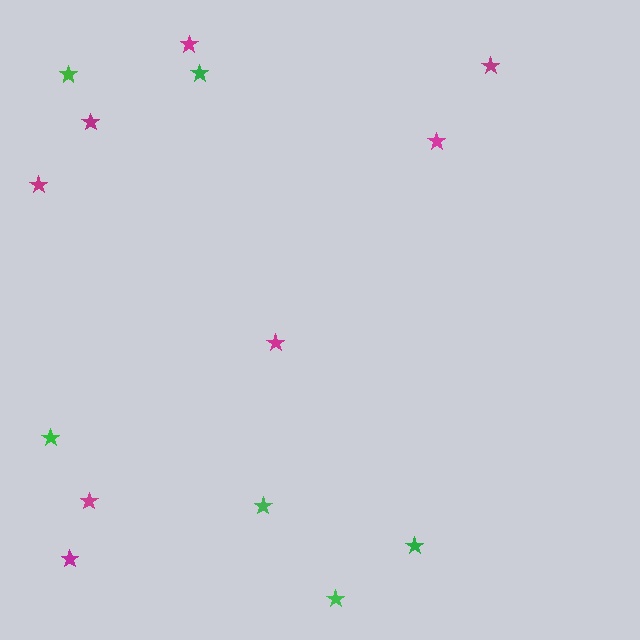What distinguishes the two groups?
There are 2 groups: one group of magenta stars (8) and one group of green stars (6).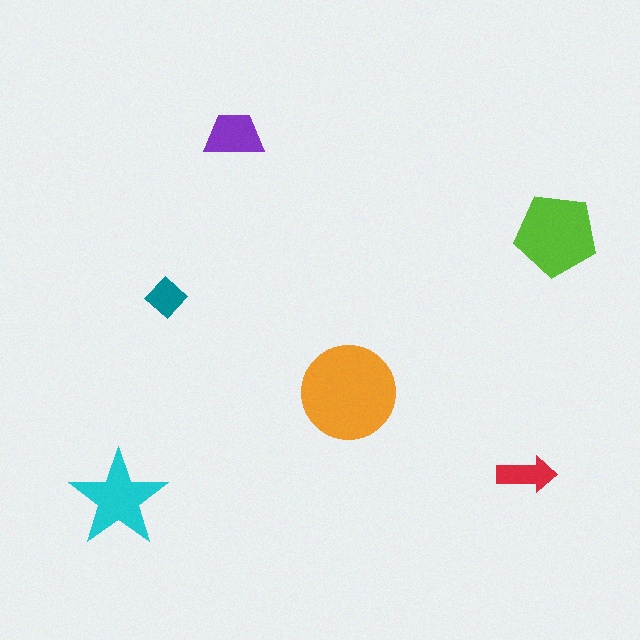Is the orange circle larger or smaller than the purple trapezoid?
Larger.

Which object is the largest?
The orange circle.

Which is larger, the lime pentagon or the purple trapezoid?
The lime pentagon.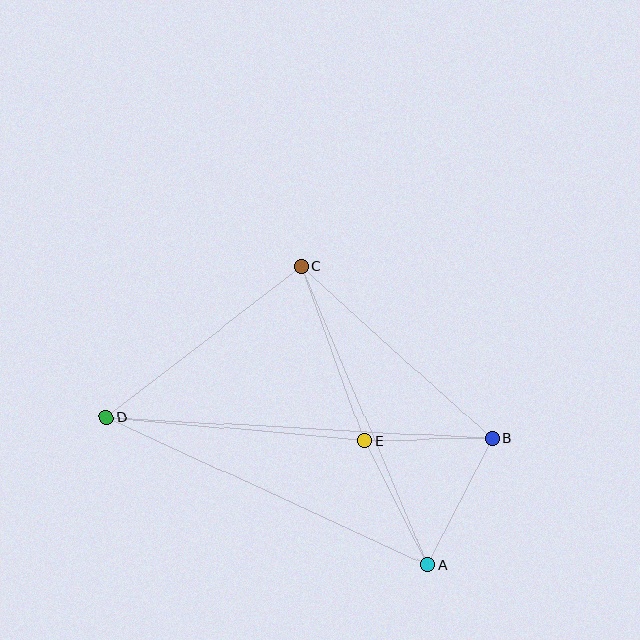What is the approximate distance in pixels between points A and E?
The distance between A and E is approximately 140 pixels.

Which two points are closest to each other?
Points B and E are closest to each other.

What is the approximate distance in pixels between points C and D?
The distance between C and D is approximately 246 pixels.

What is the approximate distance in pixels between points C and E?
The distance between C and E is approximately 185 pixels.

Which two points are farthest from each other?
Points B and D are farthest from each other.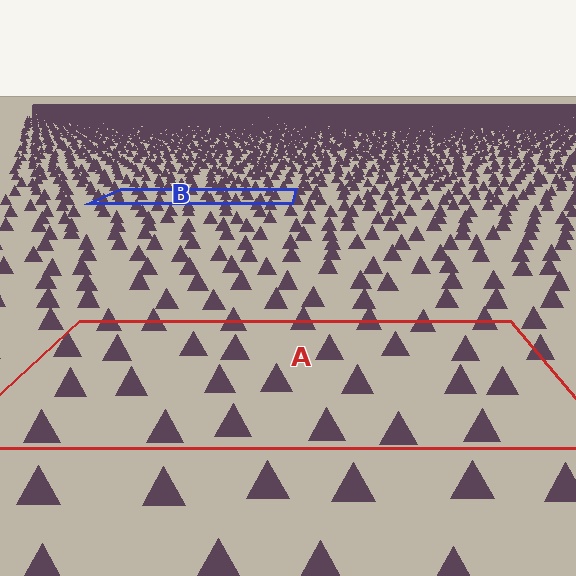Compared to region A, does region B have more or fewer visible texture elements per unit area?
Region B has more texture elements per unit area — they are packed more densely because it is farther away.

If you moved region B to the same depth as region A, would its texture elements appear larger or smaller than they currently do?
They would appear larger. At a closer depth, the same texture elements are projected at a bigger on-screen size.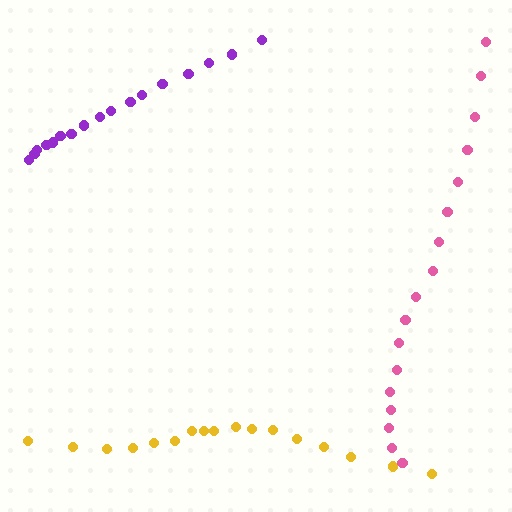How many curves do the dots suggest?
There are 3 distinct paths.